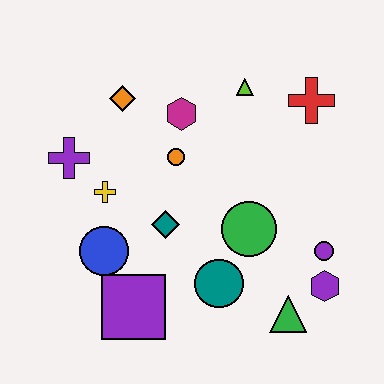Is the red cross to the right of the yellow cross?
Yes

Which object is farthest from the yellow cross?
The purple hexagon is farthest from the yellow cross.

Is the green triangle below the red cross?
Yes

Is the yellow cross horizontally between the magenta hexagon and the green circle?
No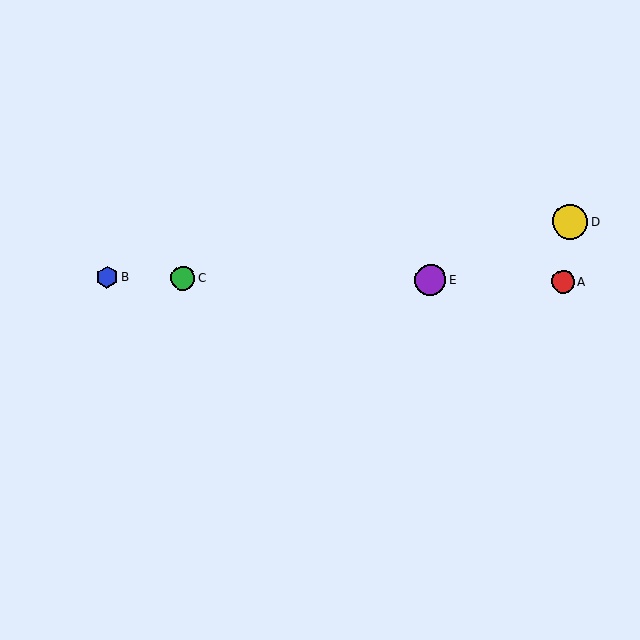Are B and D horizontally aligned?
No, B is at y≈277 and D is at y≈221.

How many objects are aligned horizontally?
4 objects (A, B, C, E) are aligned horizontally.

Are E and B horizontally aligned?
Yes, both are at y≈280.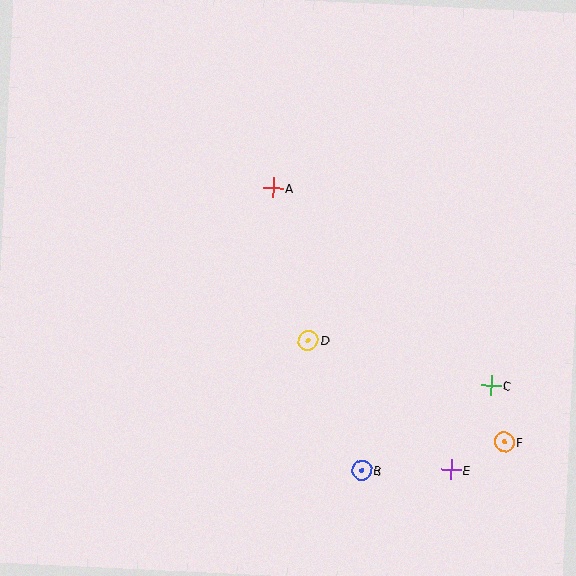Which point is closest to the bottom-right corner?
Point F is closest to the bottom-right corner.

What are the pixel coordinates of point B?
Point B is at (361, 471).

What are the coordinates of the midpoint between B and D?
The midpoint between B and D is at (335, 406).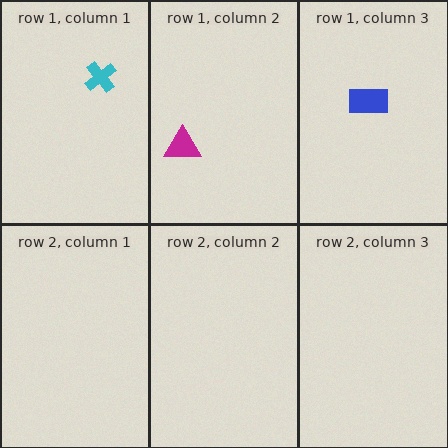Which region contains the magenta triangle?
The row 1, column 2 region.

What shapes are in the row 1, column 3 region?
The blue rectangle.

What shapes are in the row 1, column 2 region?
The magenta triangle.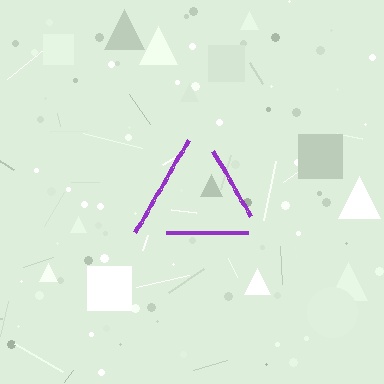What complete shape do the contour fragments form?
The contour fragments form a triangle.